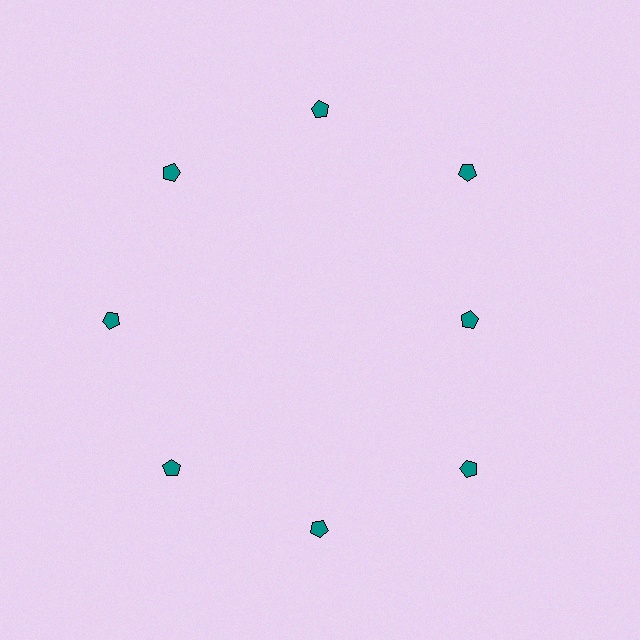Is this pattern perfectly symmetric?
No. The 8 teal pentagons are arranged in a ring, but one element near the 3 o'clock position is pulled inward toward the center, breaking the 8-fold rotational symmetry.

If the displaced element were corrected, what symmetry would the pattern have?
It would have 8-fold rotational symmetry — the pattern would map onto itself every 45 degrees.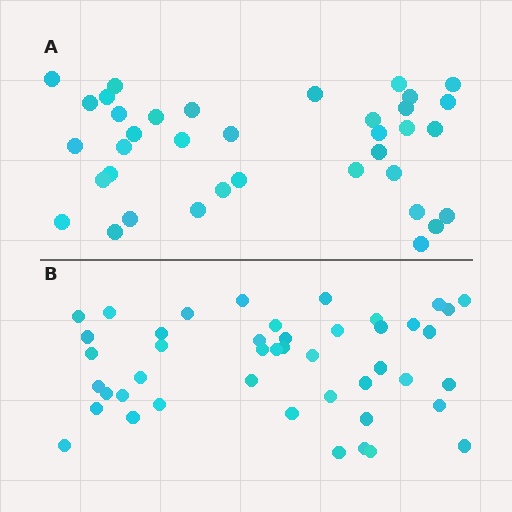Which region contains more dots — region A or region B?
Region B (the bottom region) has more dots.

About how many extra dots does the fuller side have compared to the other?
Region B has roughly 8 or so more dots than region A.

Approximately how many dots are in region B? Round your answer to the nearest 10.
About 40 dots. (The exact count is 45, which rounds to 40.)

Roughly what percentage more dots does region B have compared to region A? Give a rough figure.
About 20% more.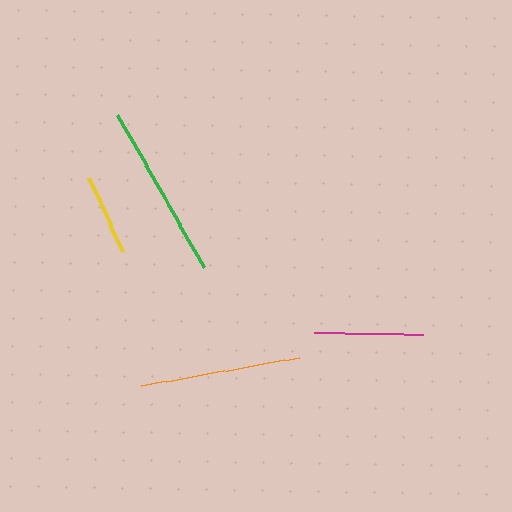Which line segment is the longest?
The green line is the longest at approximately 175 pixels.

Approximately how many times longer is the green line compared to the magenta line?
The green line is approximately 1.6 times the length of the magenta line.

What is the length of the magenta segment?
The magenta segment is approximately 108 pixels long.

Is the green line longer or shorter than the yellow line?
The green line is longer than the yellow line.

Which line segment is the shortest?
The yellow line is the shortest at approximately 81 pixels.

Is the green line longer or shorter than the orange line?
The green line is longer than the orange line.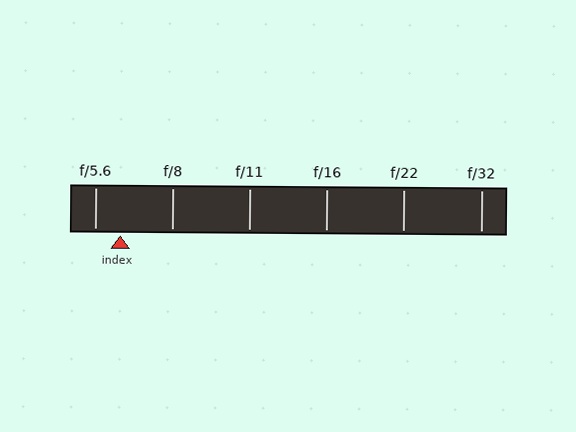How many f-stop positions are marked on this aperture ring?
There are 6 f-stop positions marked.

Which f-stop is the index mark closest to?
The index mark is closest to f/5.6.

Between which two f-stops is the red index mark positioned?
The index mark is between f/5.6 and f/8.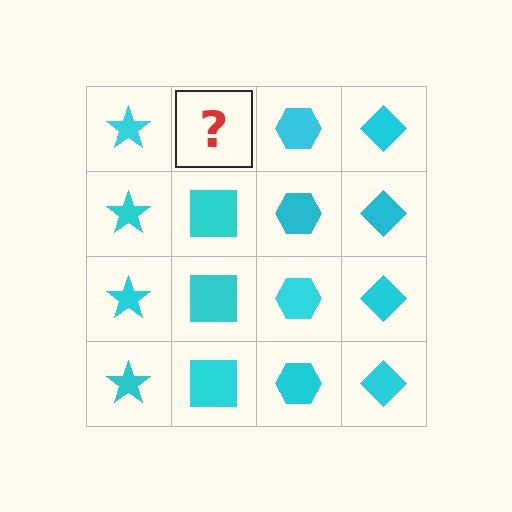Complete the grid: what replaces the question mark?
The question mark should be replaced with a cyan square.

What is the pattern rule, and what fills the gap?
The rule is that each column has a consistent shape. The gap should be filled with a cyan square.